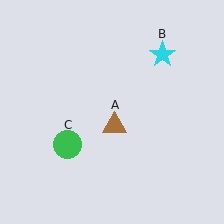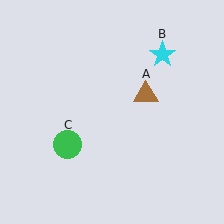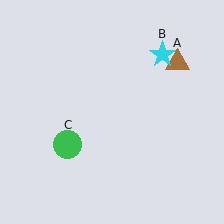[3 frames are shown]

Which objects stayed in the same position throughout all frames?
Cyan star (object B) and green circle (object C) remained stationary.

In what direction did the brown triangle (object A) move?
The brown triangle (object A) moved up and to the right.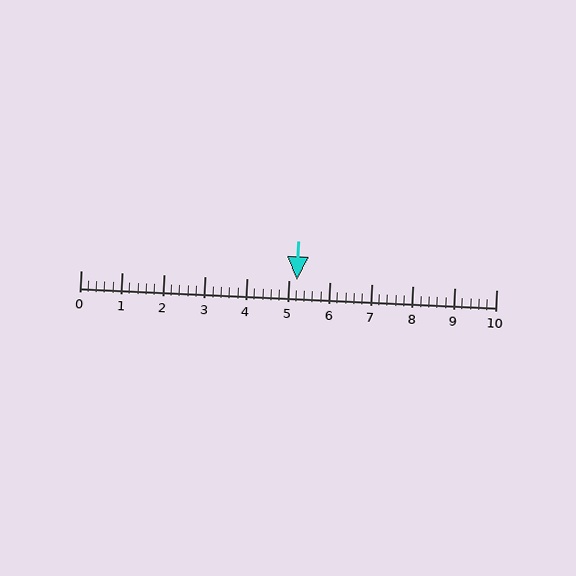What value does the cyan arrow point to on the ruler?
The cyan arrow points to approximately 5.2.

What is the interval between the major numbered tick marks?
The major tick marks are spaced 1 units apart.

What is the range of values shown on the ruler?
The ruler shows values from 0 to 10.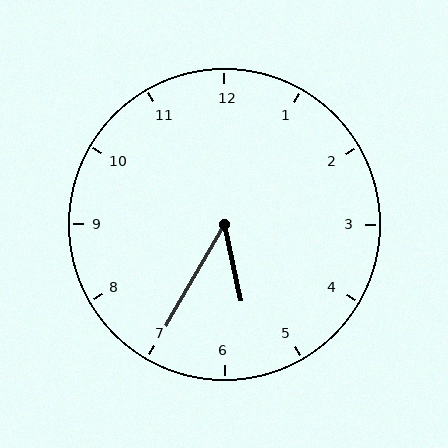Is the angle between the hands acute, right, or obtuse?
It is acute.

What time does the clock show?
5:35.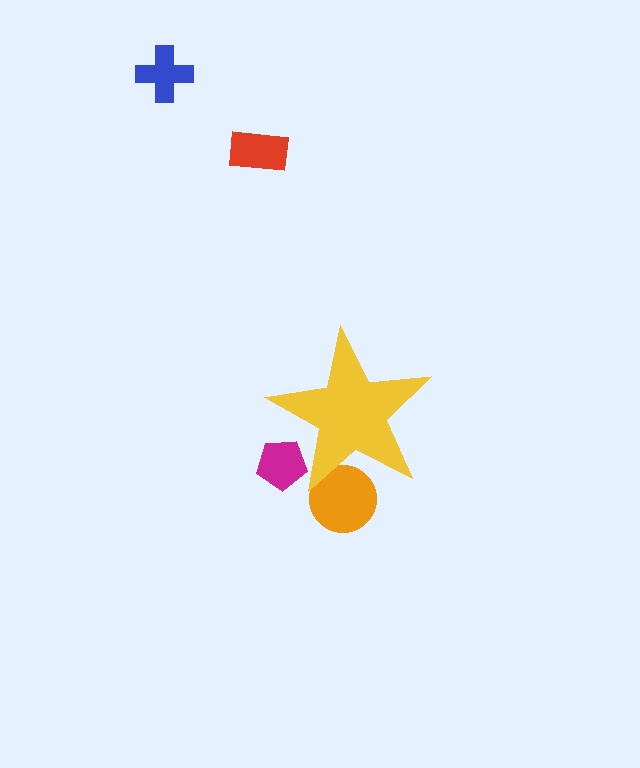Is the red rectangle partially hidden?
No, the red rectangle is fully visible.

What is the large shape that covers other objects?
A yellow star.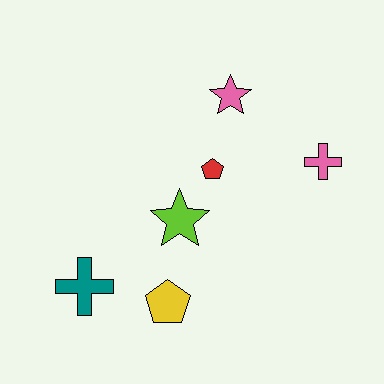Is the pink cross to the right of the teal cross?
Yes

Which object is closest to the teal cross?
The yellow pentagon is closest to the teal cross.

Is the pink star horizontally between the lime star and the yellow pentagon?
No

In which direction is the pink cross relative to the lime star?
The pink cross is to the right of the lime star.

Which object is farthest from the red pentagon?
The teal cross is farthest from the red pentagon.